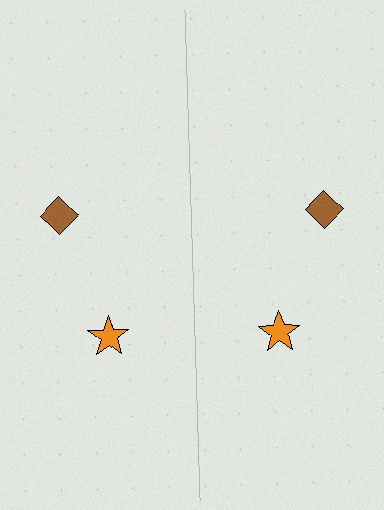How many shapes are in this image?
There are 4 shapes in this image.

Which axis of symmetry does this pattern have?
The pattern has a vertical axis of symmetry running through the center of the image.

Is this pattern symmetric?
Yes, this pattern has bilateral (reflection) symmetry.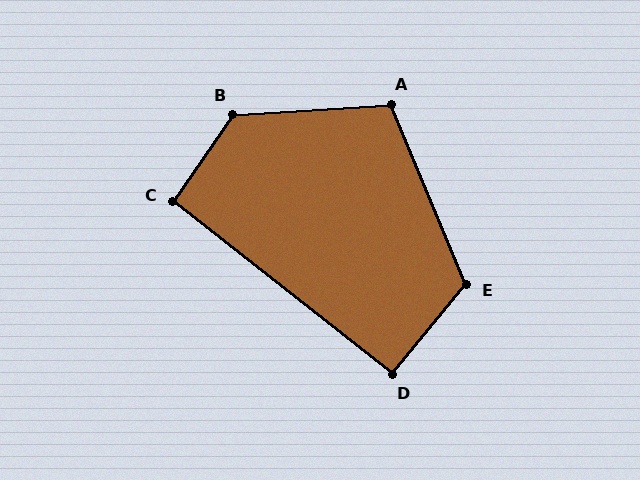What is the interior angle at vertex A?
Approximately 109 degrees (obtuse).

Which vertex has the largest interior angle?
B, at approximately 129 degrees.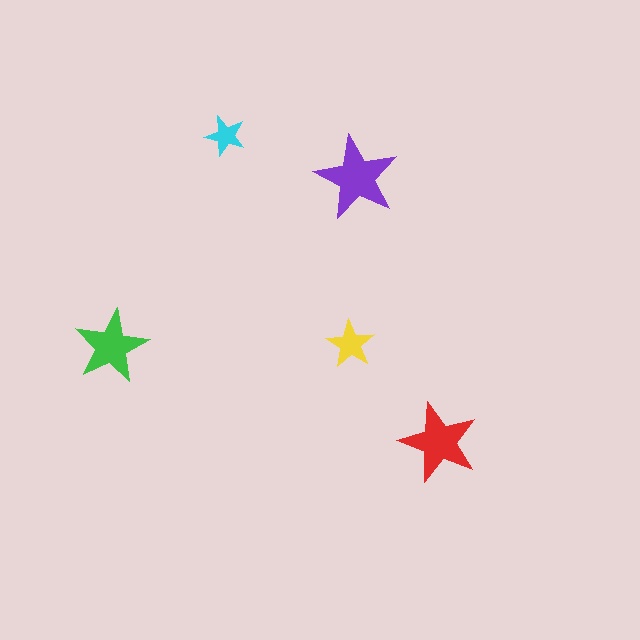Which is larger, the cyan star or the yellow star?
The yellow one.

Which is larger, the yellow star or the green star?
The green one.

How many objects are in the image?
There are 5 objects in the image.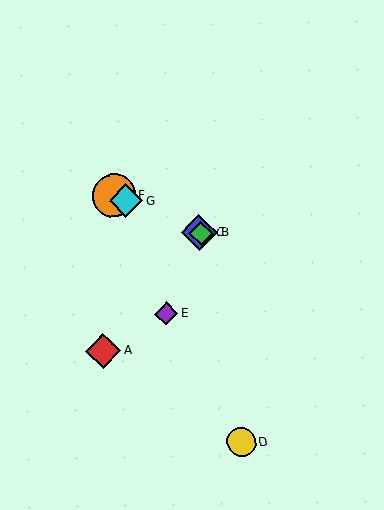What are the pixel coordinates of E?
Object E is at (166, 314).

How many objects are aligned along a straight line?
4 objects (B, C, F, G) are aligned along a straight line.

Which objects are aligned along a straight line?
Objects B, C, F, G are aligned along a straight line.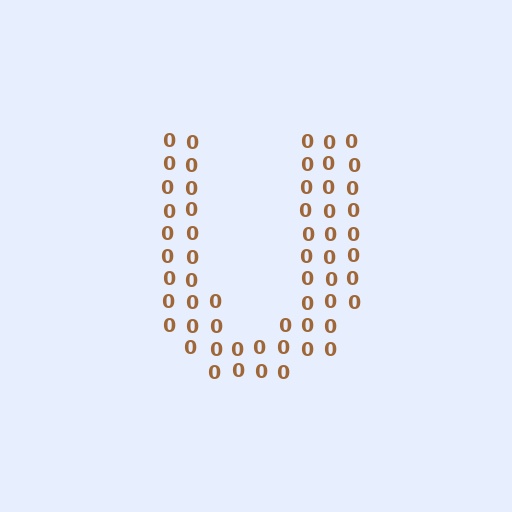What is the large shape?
The large shape is the letter U.